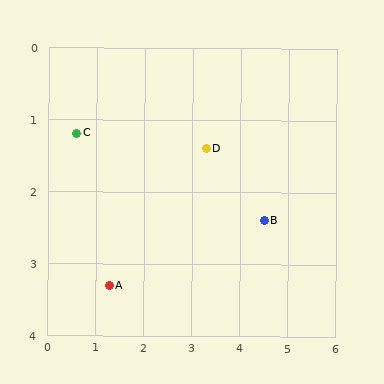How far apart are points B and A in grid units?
Points B and A are about 3.3 grid units apart.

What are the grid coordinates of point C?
Point C is at approximately (0.6, 1.2).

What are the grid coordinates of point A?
Point A is at approximately (1.3, 3.3).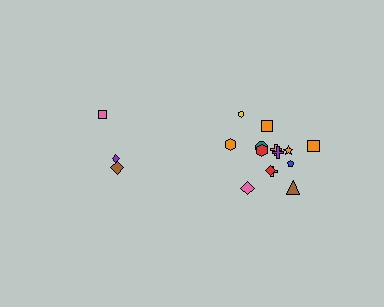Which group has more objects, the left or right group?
The right group.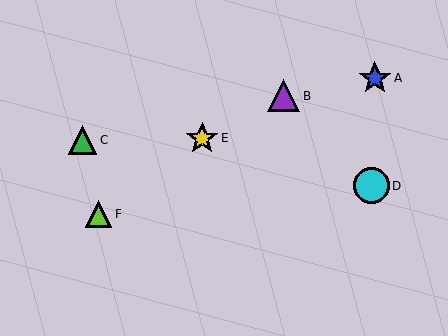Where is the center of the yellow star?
The center of the yellow star is at (202, 138).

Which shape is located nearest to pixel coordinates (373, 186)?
The cyan circle (labeled D) at (372, 186) is nearest to that location.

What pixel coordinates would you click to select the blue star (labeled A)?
Click at (375, 78) to select the blue star A.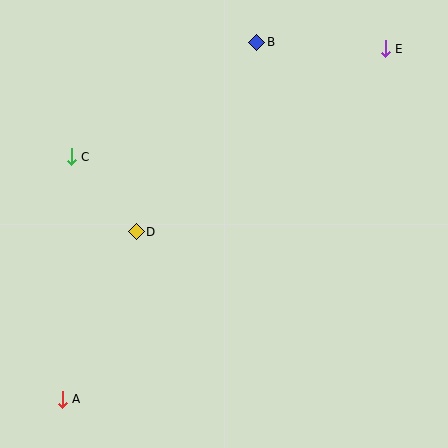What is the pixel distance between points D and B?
The distance between D and B is 225 pixels.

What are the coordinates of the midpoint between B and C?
The midpoint between B and C is at (164, 100).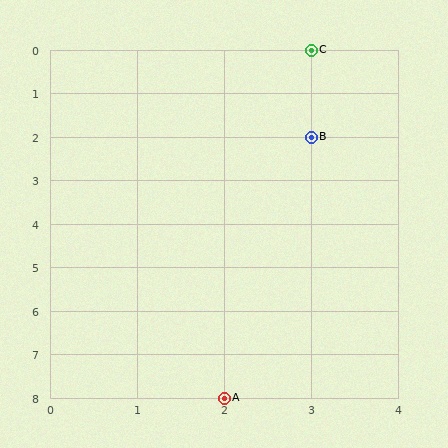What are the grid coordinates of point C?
Point C is at grid coordinates (3, 0).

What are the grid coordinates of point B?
Point B is at grid coordinates (3, 2).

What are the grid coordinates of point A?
Point A is at grid coordinates (2, 8).